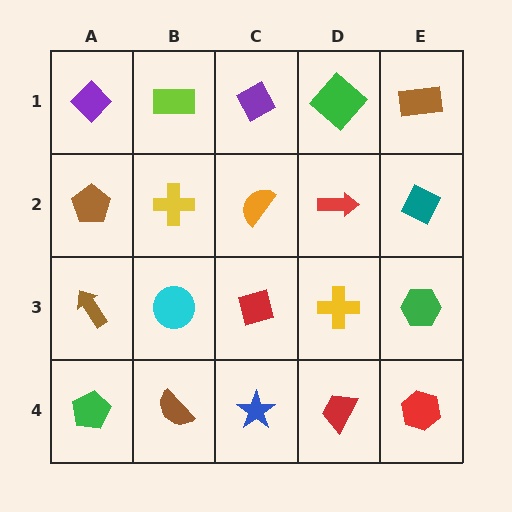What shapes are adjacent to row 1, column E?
A teal diamond (row 2, column E), a green diamond (row 1, column D).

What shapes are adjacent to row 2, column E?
A brown rectangle (row 1, column E), a green hexagon (row 3, column E), a red arrow (row 2, column D).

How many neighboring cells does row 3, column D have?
4.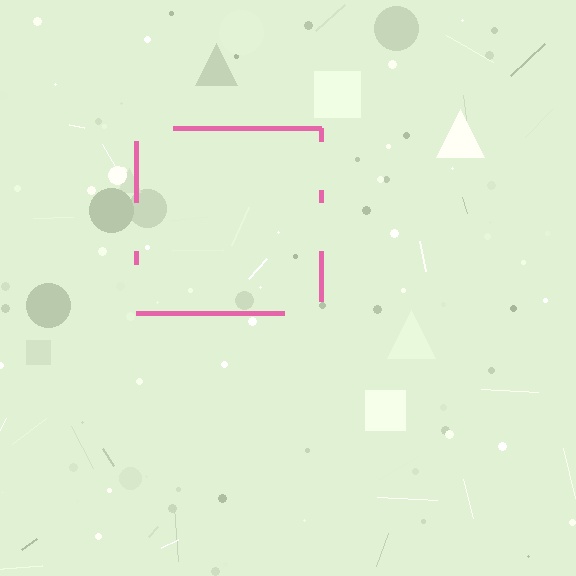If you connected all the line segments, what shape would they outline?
They would outline a square.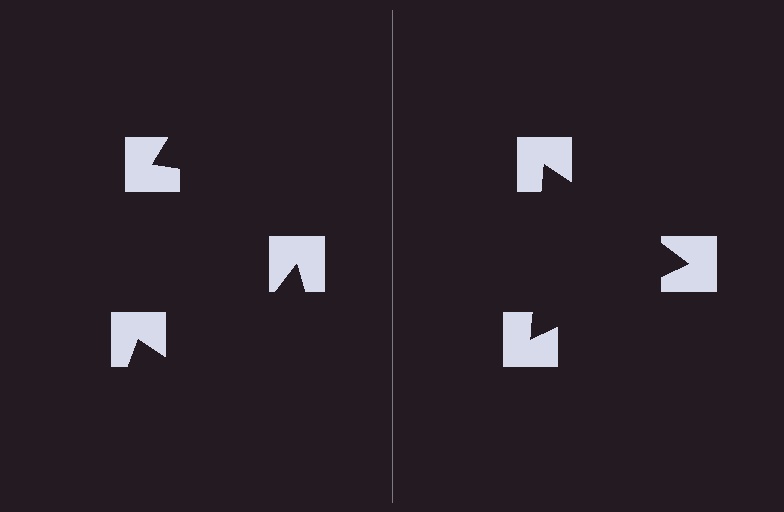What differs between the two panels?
The notched squares are positioned identically on both sides; only the wedge orientations differ. On the right they align to a triangle; on the left they are misaligned.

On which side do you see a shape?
An illusory triangle appears on the right side. On the left side the wedge cuts are rotated, so no coherent shape forms.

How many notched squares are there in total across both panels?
6 — 3 on each side.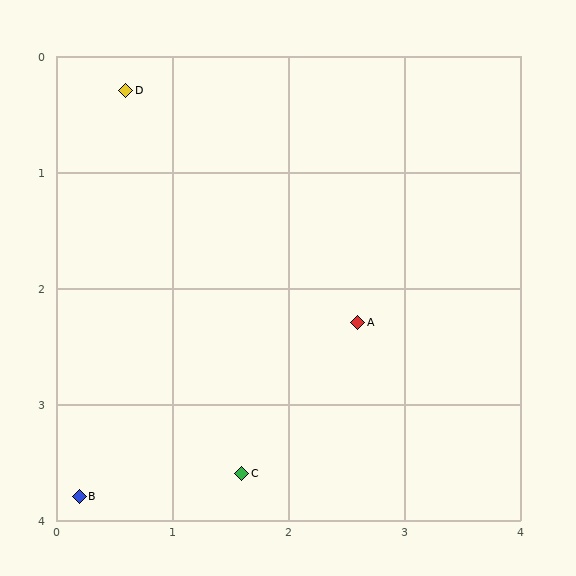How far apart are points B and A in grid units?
Points B and A are about 2.8 grid units apart.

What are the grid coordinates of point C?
Point C is at approximately (1.6, 3.6).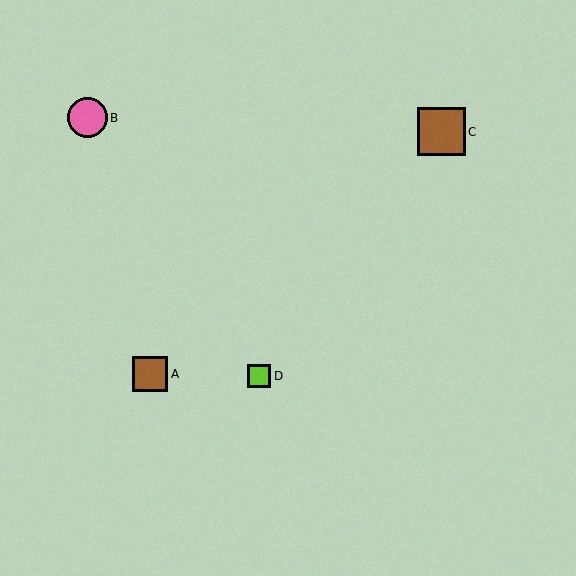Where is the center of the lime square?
The center of the lime square is at (259, 376).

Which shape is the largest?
The brown square (labeled C) is the largest.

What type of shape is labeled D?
Shape D is a lime square.